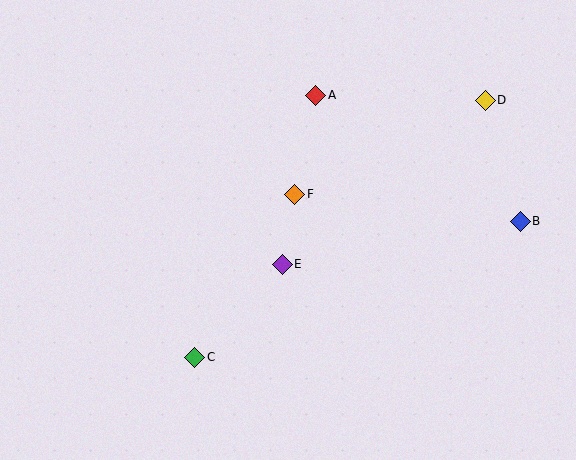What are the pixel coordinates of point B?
Point B is at (520, 221).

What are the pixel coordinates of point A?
Point A is at (316, 95).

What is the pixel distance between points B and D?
The distance between B and D is 126 pixels.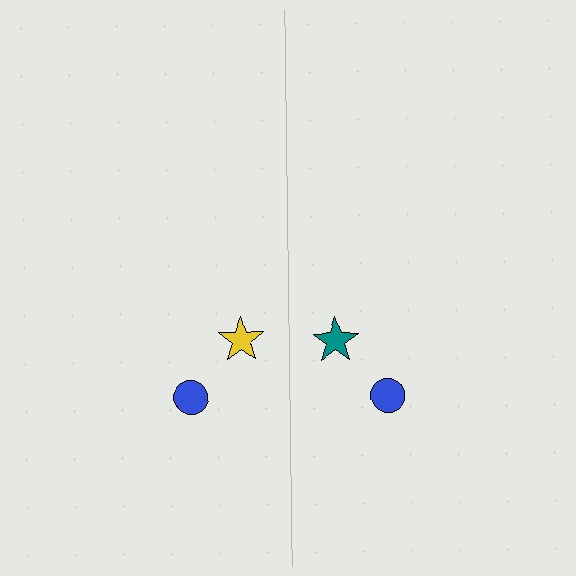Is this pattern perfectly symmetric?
No, the pattern is not perfectly symmetric. The teal star on the right side breaks the symmetry — its mirror counterpart is yellow.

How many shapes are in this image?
There are 4 shapes in this image.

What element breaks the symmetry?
The teal star on the right side breaks the symmetry — its mirror counterpart is yellow.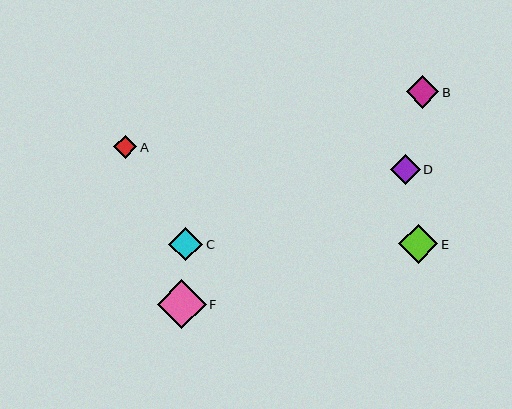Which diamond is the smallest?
Diamond A is the smallest with a size of approximately 23 pixels.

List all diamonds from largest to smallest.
From largest to smallest: F, E, C, B, D, A.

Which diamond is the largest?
Diamond F is the largest with a size of approximately 49 pixels.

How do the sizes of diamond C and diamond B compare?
Diamond C and diamond B are approximately the same size.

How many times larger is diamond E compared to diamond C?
Diamond E is approximately 1.2 times the size of diamond C.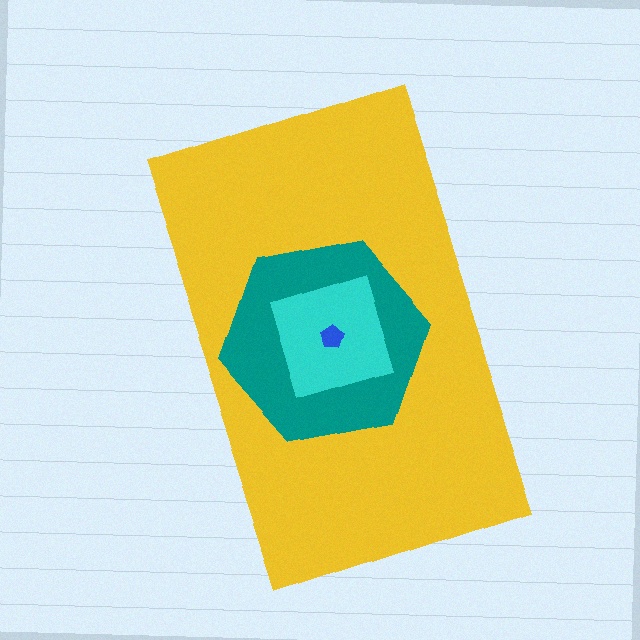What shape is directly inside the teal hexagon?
The cyan square.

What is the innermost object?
The blue pentagon.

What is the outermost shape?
The yellow rectangle.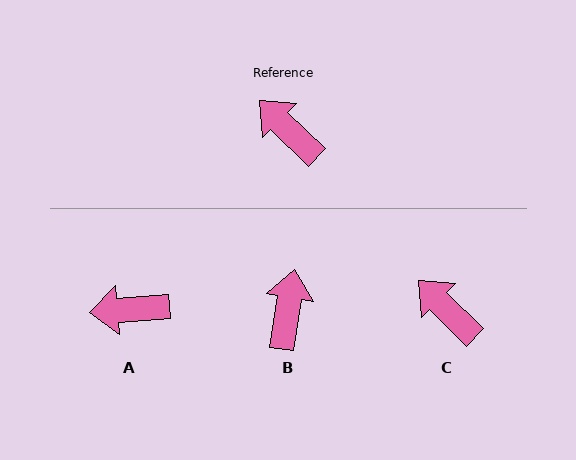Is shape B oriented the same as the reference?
No, it is off by about 55 degrees.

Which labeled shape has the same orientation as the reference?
C.